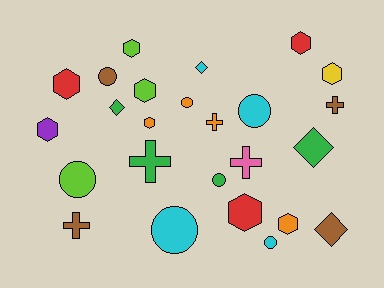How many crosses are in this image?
There are 5 crosses.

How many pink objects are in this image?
There is 1 pink object.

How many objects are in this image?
There are 25 objects.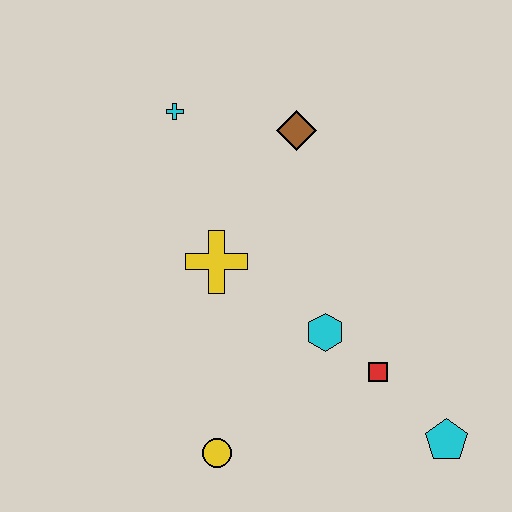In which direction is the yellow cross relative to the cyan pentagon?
The yellow cross is to the left of the cyan pentagon.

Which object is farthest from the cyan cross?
The cyan pentagon is farthest from the cyan cross.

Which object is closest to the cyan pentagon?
The red square is closest to the cyan pentagon.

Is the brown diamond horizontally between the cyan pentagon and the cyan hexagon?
No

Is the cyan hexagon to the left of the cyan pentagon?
Yes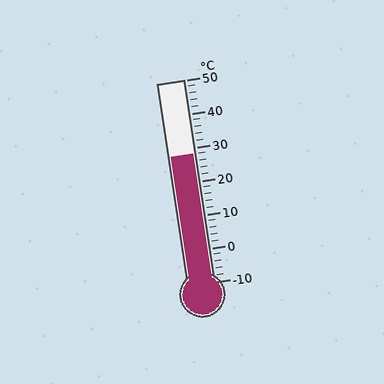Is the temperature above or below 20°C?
The temperature is above 20°C.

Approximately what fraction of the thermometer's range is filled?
The thermometer is filled to approximately 65% of its range.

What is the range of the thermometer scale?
The thermometer scale ranges from -10°C to 50°C.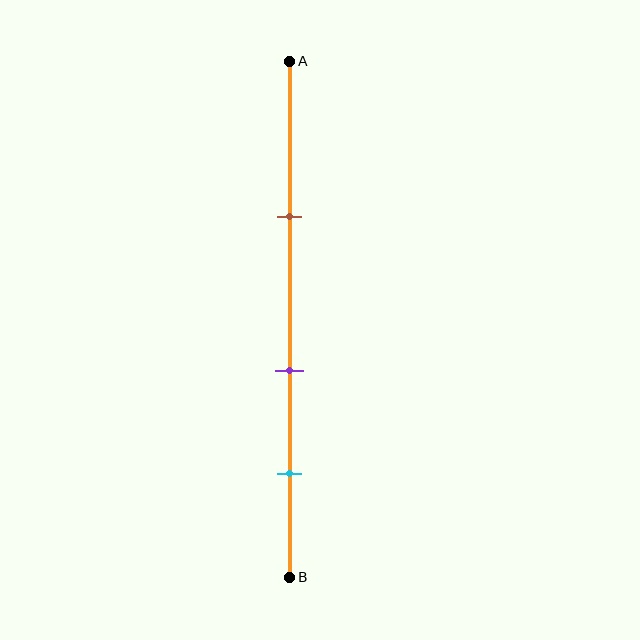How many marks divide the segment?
There are 3 marks dividing the segment.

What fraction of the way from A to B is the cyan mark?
The cyan mark is approximately 80% (0.8) of the way from A to B.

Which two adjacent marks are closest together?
The purple and cyan marks are the closest adjacent pair.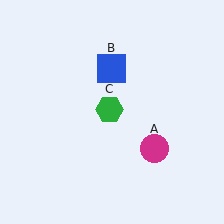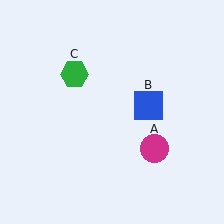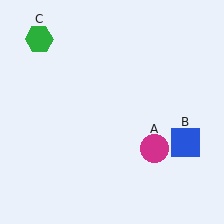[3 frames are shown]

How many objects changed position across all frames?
2 objects changed position: blue square (object B), green hexagon (object C).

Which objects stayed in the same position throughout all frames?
Magenta circle (object A) remained stationary.